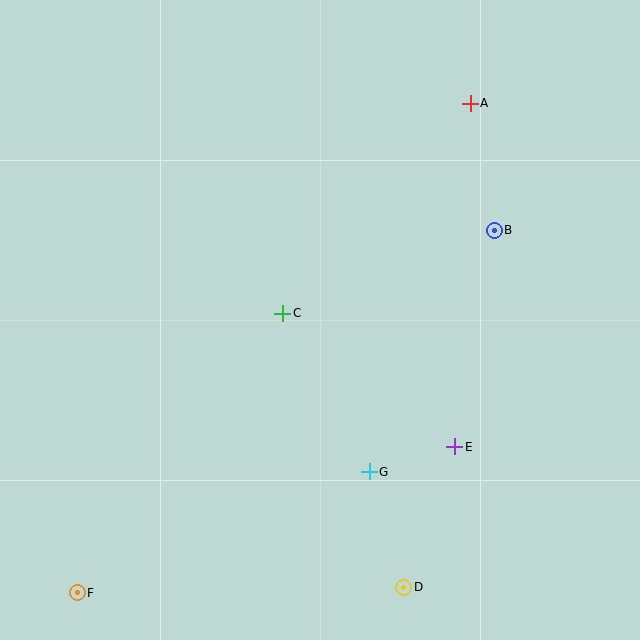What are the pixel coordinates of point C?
Point C is at (283, 313).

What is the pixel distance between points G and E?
The distance between G and E is 89 pixels.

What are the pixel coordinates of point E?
Point E is at (455, 447).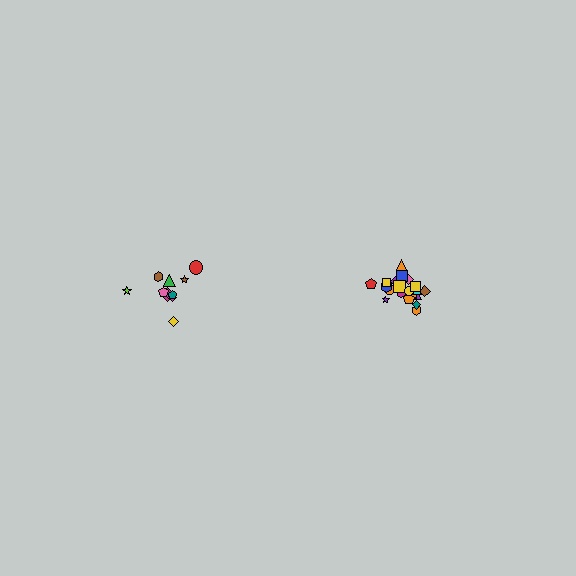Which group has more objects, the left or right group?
The right group.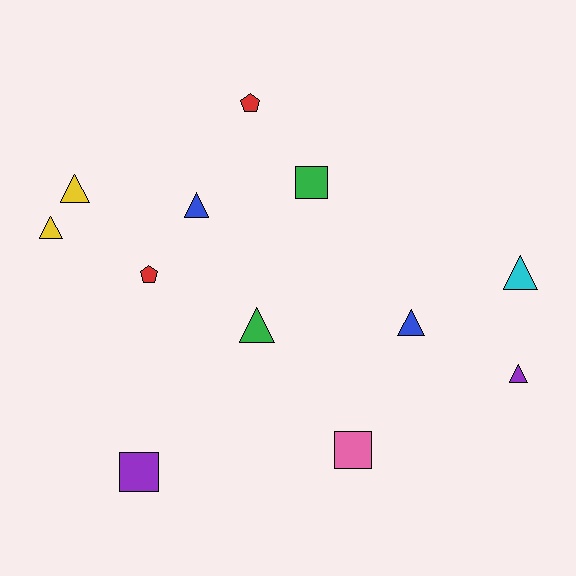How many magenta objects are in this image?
There are no magenta objects.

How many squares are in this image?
There are 3 squares.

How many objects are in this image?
There are 12 objects.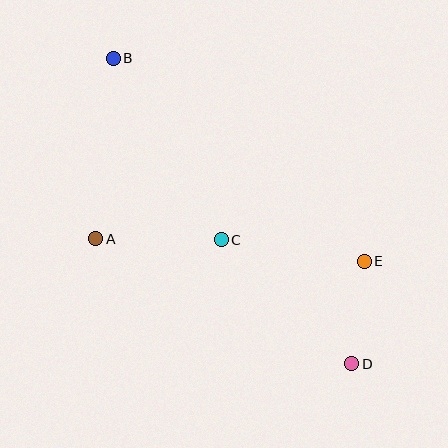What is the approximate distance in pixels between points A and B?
The distance between A and B is approximately 182 pixels.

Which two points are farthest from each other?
Points B and D are farthest from each other.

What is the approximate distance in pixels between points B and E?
The distance between B and E is approximately 323 pixels.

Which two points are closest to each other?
Points D and E are closest to each other.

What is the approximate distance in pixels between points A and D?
The distance between A and D is approximately 285 pixels.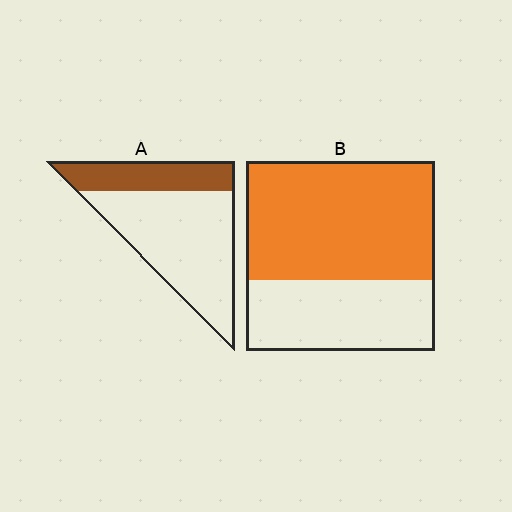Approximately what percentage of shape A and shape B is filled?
A is approximately 30% and B is approximately 65%.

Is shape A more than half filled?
No.